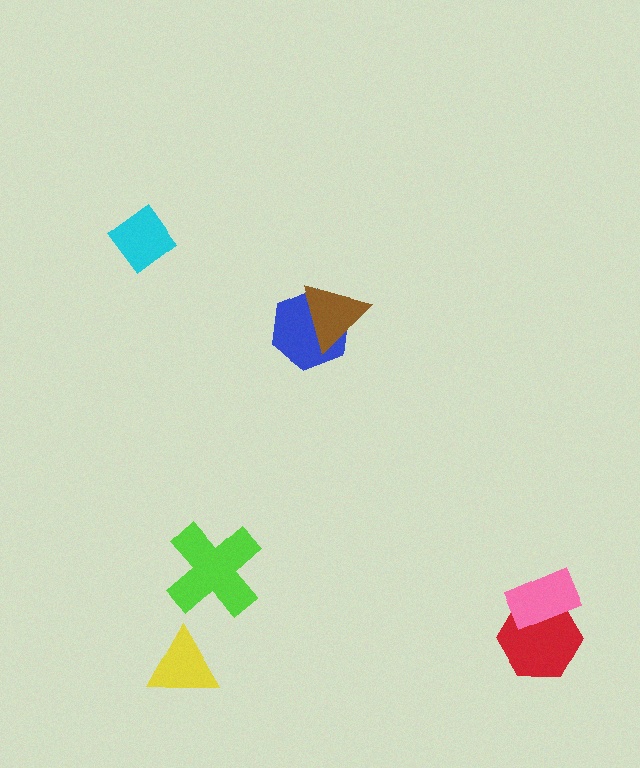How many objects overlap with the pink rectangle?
1 object overlaps with the pink rectangle.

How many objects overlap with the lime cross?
0 objects overlap with the lime cross.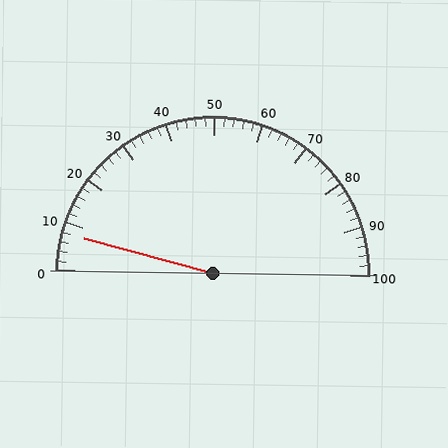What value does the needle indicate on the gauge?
The needle indicates approximately 8.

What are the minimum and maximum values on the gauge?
The gauge ranges from 0 to 100.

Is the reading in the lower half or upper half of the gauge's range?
The reading is in the lower half of the range (0 to 100).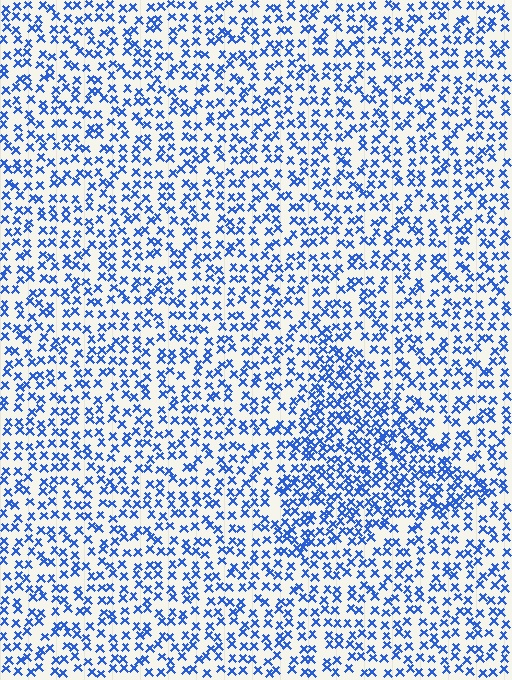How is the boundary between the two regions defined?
The boundary is defined by a change in element density (approximately 1.7x ratio). All elements are the same color, size, and shape.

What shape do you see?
I see a triangle.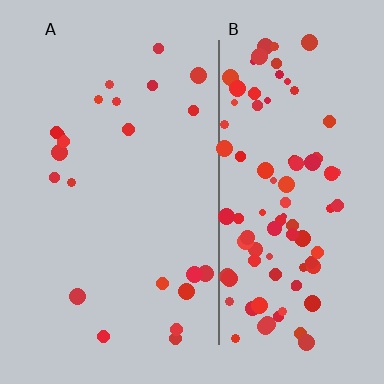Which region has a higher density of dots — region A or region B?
B (the right).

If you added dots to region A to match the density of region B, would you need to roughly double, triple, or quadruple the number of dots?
Approximately quadruple.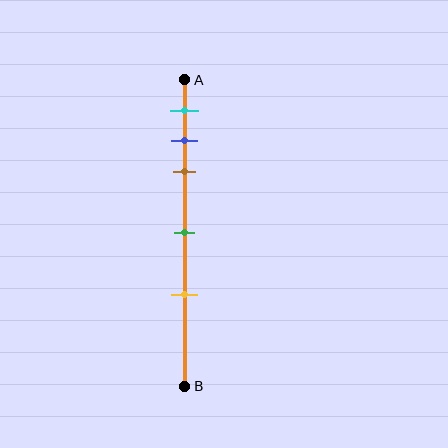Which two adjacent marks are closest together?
The blue and brown marks are the closest adjacent pair.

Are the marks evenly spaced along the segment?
No, the marks are not evenly spaced.